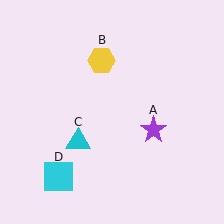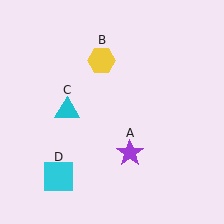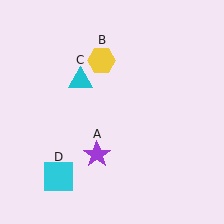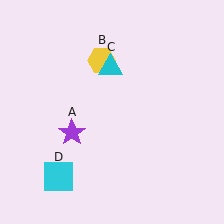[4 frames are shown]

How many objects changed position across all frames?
2 objects changed position: purple star (object A), cyan triangle (object C).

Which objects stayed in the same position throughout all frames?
Yellow hexagon (object B) and cyan square (object D) remained stationary.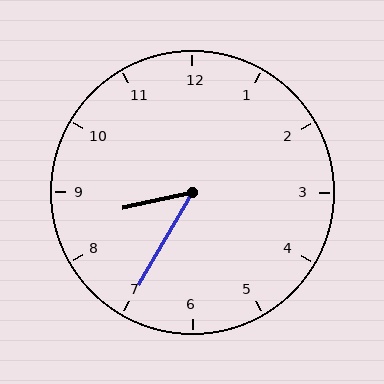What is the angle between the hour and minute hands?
Approximately 48 degrees.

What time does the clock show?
8:35.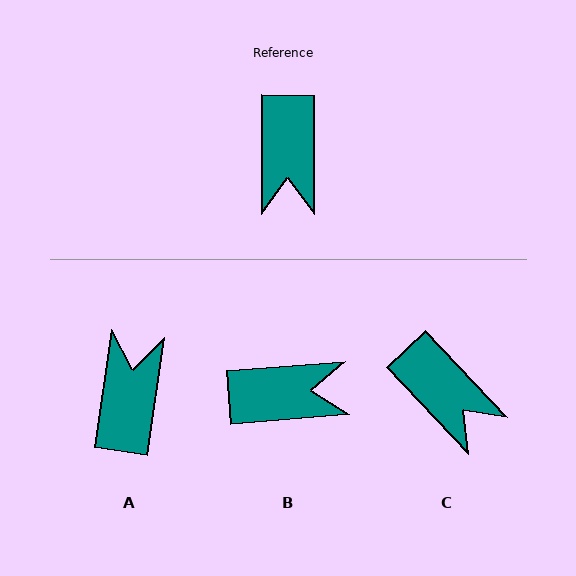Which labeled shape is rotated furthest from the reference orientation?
A, about 172 degrees away.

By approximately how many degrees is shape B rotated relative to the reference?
Approximately 94 degrees counter-clockwise.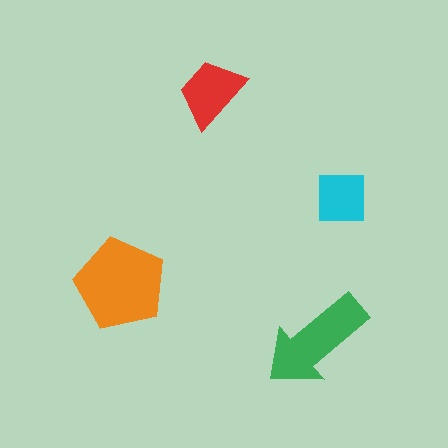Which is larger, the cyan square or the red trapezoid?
The red trapezoid.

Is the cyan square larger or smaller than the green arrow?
Smaller.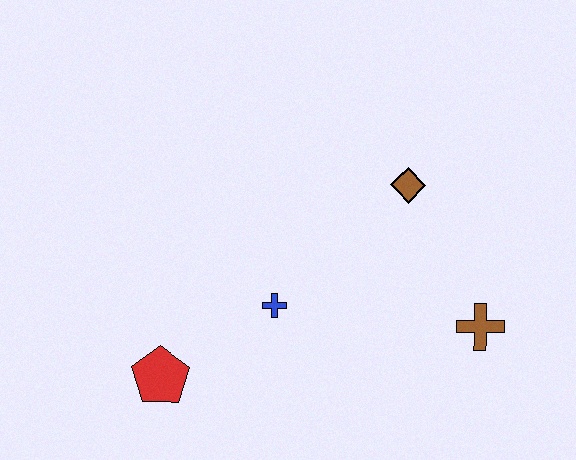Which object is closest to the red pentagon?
The blue cross is closest to the red pentagon.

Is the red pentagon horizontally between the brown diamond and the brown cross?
No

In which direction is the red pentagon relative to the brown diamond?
The red pentagon is to the left of the brown diamond.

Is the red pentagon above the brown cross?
No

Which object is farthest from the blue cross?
The brown cross is farthest from the blue cross.